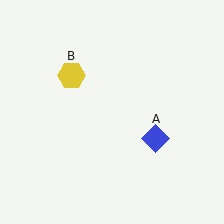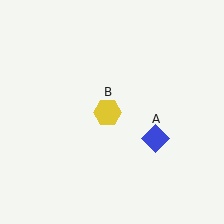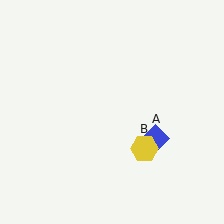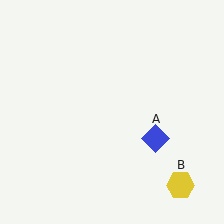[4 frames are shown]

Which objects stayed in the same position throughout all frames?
Blue diamond (object A) remained stationary.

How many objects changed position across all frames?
1 object changed position: yellow hexagon (object B).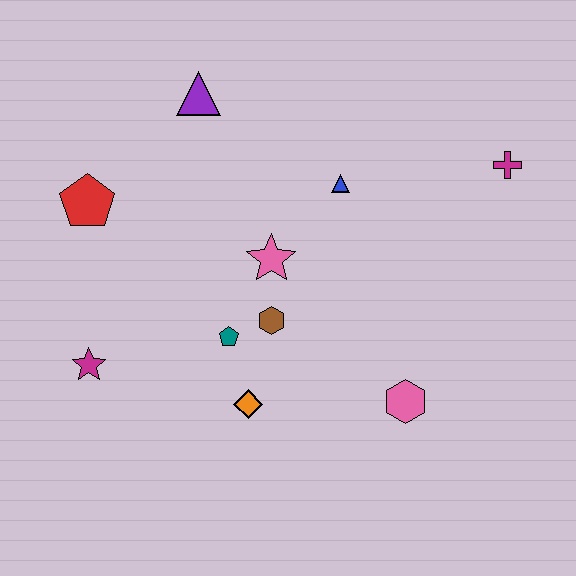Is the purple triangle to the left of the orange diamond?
Yes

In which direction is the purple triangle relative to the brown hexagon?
The purple triangle is above the brown hexagon.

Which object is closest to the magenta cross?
The blue triangle is closest to the magenta cross.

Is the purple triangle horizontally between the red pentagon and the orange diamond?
Yes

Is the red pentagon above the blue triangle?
No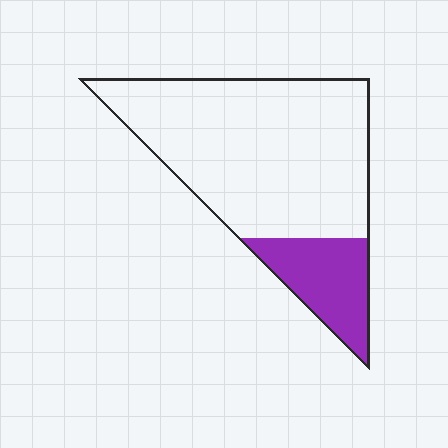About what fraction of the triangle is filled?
About one fifth (1/5).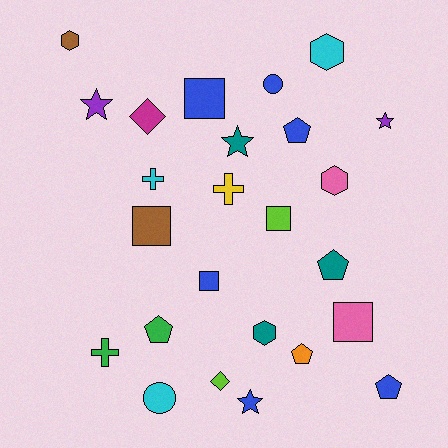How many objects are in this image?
There are 25 objects.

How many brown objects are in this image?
There are 2 brown objects.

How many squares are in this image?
There are 5 squares.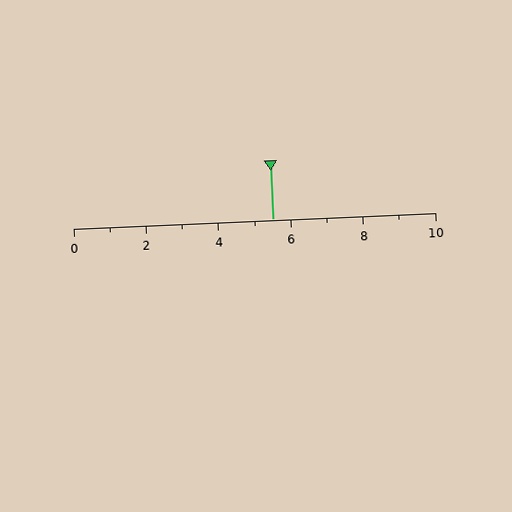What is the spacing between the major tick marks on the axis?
The major ticks are spaced 2 apart.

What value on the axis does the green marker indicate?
The marker indicates approximately 5.5.